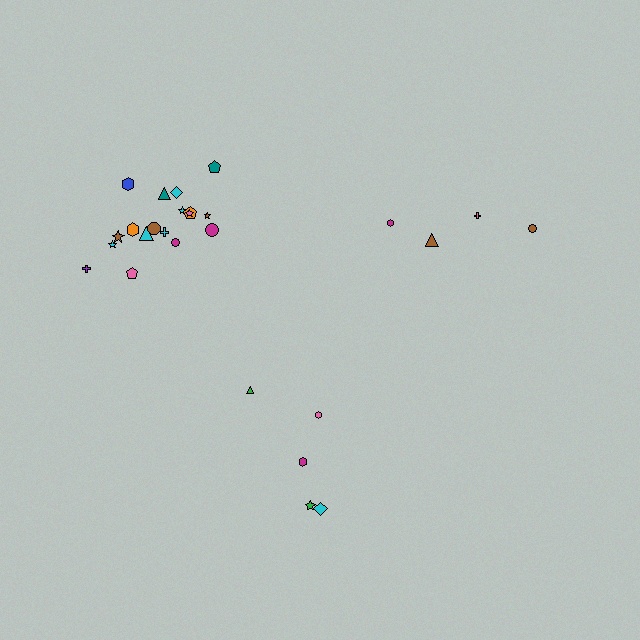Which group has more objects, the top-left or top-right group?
The top-left group.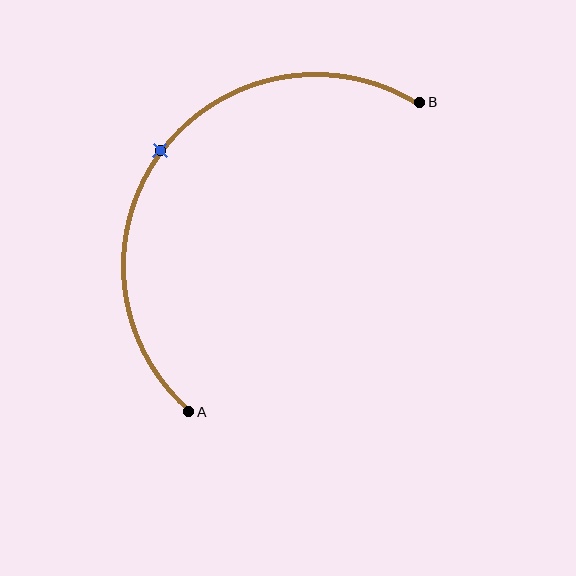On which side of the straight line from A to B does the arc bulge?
The arc bulges above and to the left of the straight line connecting A and B.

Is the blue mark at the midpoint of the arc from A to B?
Yes. The blue mark lies on the arc at equal arc-length from both A and B — it is the arc midpoint.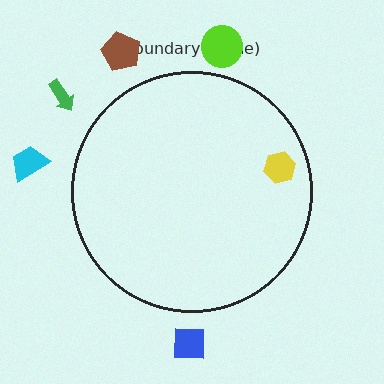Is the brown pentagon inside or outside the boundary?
Outside.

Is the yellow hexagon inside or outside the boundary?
Inside.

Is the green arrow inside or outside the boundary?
Outside.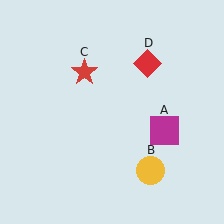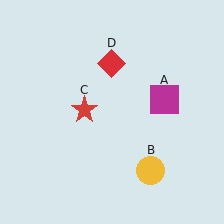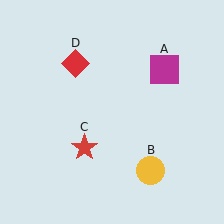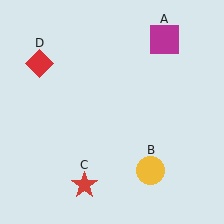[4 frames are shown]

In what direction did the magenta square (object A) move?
The magenta square (object A) moved up.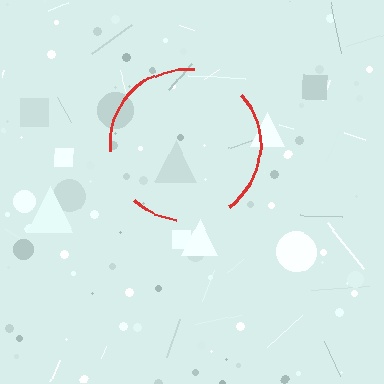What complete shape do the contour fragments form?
The contour fragments form a circle.